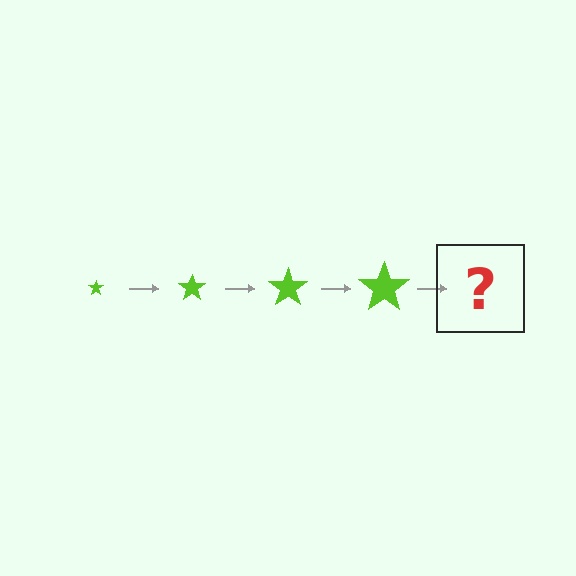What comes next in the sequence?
The next element should be a lime star, larger than the previous one.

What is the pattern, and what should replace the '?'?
The pattern is that the star gets progressively larger each step. The '?' should be a lime star, larger than the previous one.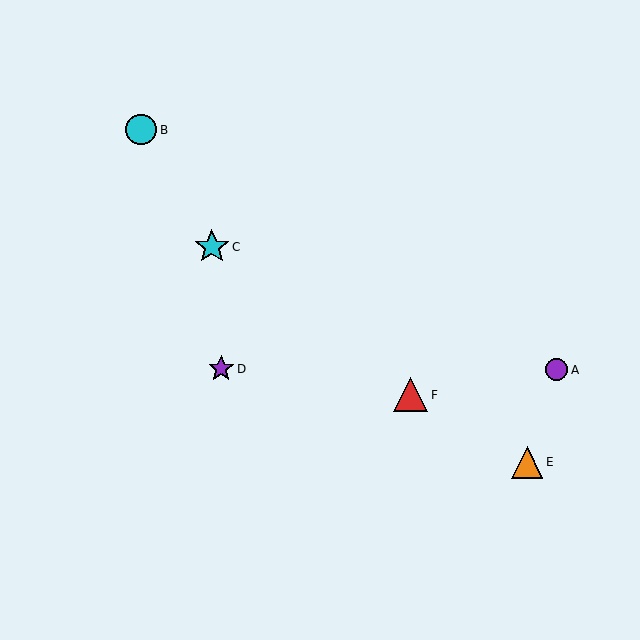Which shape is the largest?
The red triangle (labeled F) is the largest.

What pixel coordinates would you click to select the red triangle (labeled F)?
Click at (411, 395) to select the red triangle F.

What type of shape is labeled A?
Shape A is a purple circle.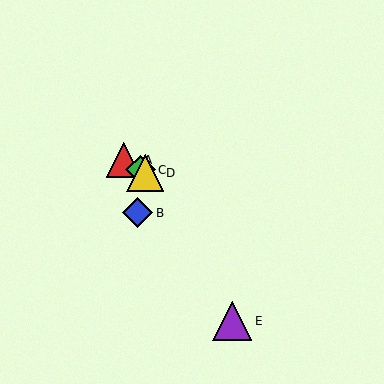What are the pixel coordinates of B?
Object B is at (138, 213).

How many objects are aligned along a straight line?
3 objects (A, C, D) are aligned along a straight line.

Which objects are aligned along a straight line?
Objects A, C, D are aligned along a straight line.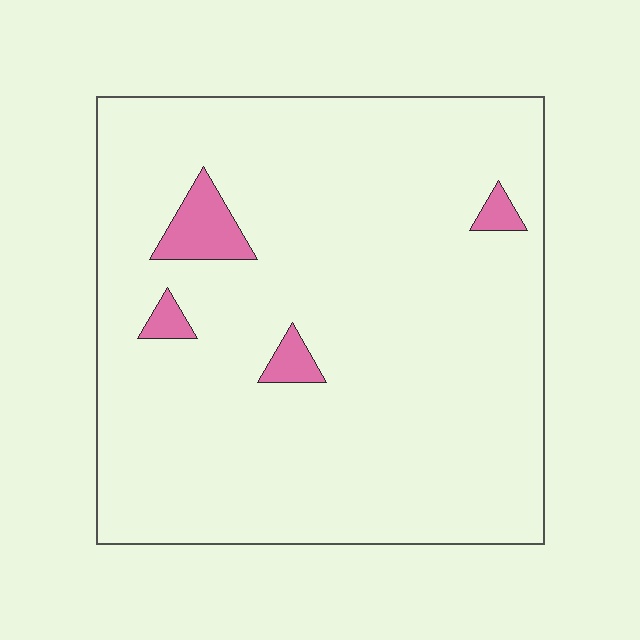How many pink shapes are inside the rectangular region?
4.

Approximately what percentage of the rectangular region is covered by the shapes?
Approximately 5%.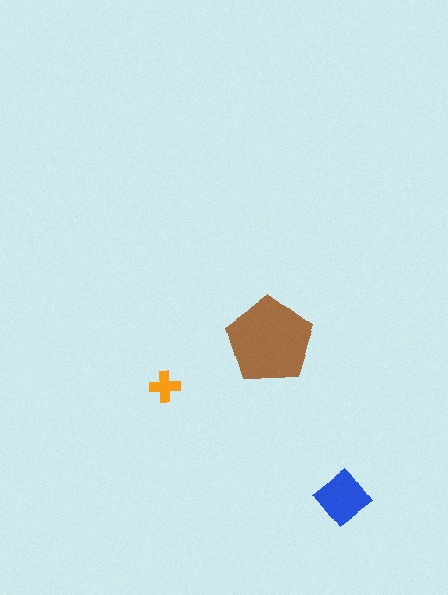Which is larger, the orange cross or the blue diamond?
The blue diamond.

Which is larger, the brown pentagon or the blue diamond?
The brown pentagon.